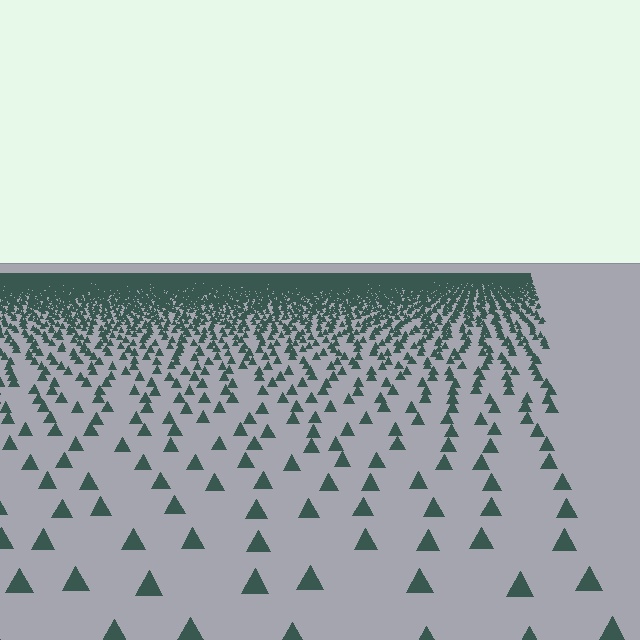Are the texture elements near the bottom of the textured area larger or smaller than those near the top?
Larger. Near the bottom, elements are closer to the viewer and appear at a bigger on-screen size.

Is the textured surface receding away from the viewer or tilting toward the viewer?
The surface is receding away from the viewer. Texture elements get smaller and denser toward the top.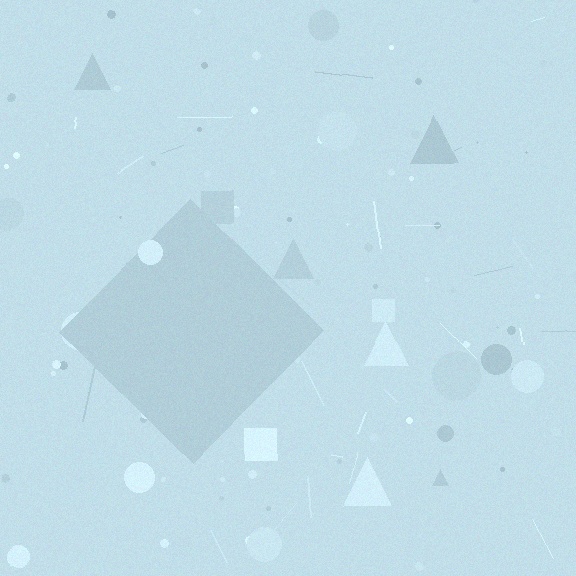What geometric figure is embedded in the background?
A diamond is embedded in the background.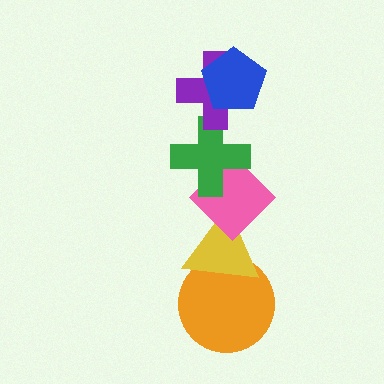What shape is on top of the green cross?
The purple cross is on top of the green cross.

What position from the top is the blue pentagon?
The blue pentagon is 1st from the top.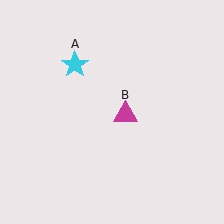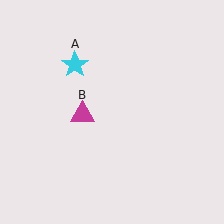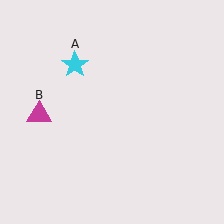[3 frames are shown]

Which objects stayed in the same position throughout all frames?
Cyan star (object A) remained stationary.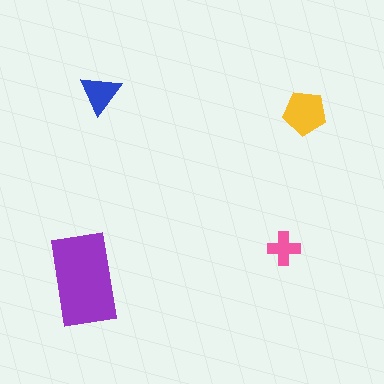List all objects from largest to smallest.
The purple rectangle, the yellow pentagon, the blue triangle, the pink cross.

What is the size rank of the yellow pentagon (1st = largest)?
2nd.